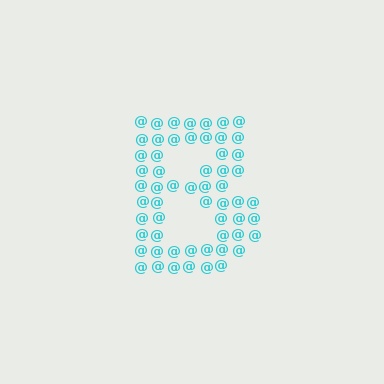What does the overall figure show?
The overall figure shows the letter B.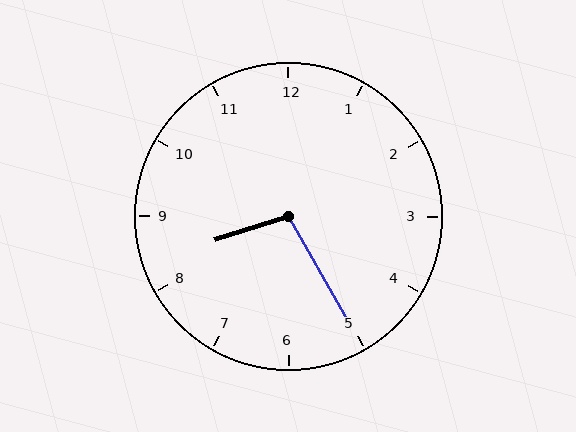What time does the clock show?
8:25.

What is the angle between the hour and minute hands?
Approximately 102 degrees.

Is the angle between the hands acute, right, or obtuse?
It is obtuse.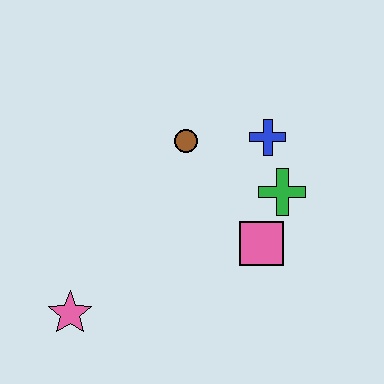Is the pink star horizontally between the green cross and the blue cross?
No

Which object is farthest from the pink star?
The blue cross is farthest from the pink star.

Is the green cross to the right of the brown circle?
Yes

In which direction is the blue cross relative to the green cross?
The blue cross is above the green cross.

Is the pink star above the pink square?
No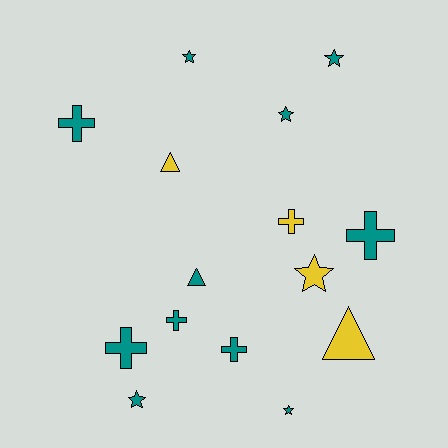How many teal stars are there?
There are 5 teal stars.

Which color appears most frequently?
Teal, with 11 objects.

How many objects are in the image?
There are 15 objects.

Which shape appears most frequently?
Star, with 6 objects.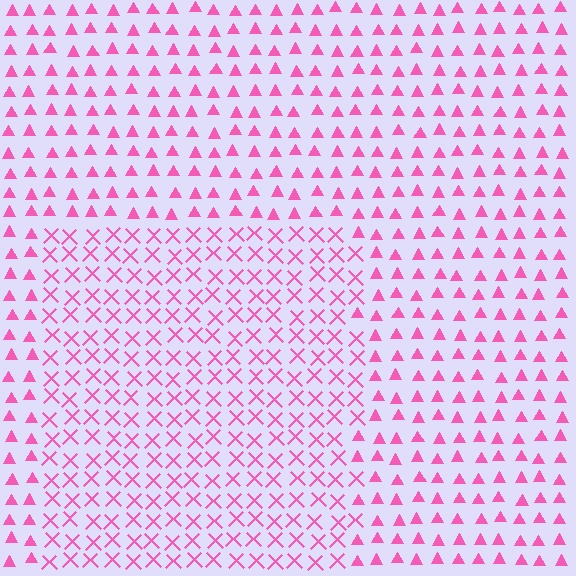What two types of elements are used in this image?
The image uses X marks inside the rectangle region and triangles outside it.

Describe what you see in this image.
The image is filled with small pink elements arranged in a uniform grid. A rectangle-shaped region contains X marks, while the surrounding area contains triangles. The boundary is defined purely by the change in element shape.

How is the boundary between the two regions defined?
The boundary is defined by a change in element shape: X marks inside vs. triangles outside. All elements share the same color and spacing.